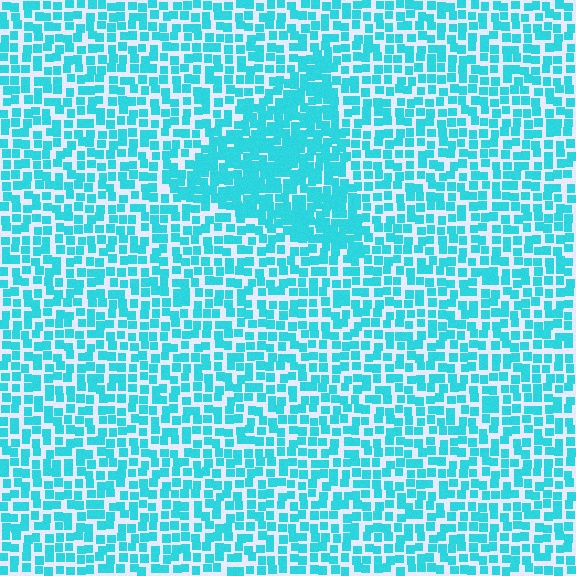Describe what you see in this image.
The image contains small cyan elements arranged at two different densities. A triangle-shaped region is visible where the elements are more densely packed than the surrounding area.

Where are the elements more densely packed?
The elements are more densely packed inside the triangle boundary.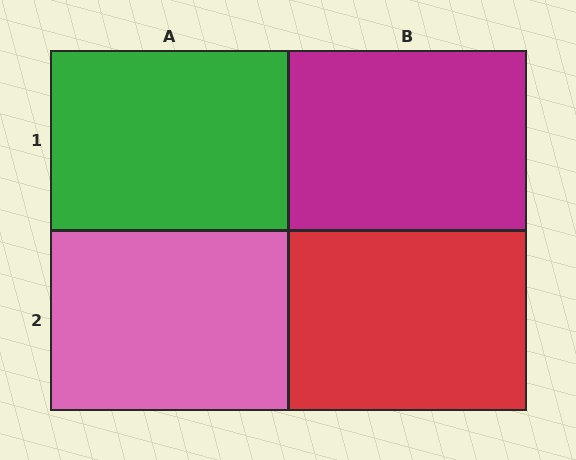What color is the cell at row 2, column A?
Pink.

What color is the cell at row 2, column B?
Red.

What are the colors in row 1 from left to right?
Green, magenta.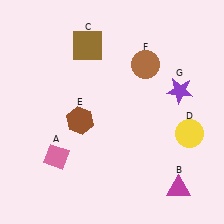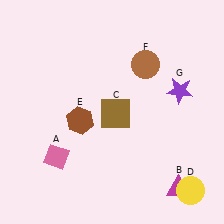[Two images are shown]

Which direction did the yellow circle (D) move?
The yellow circle (D) moved down.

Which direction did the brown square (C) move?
The brown square (C) moved down.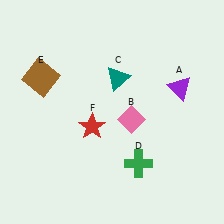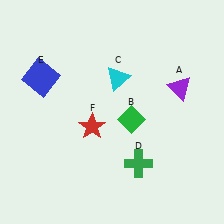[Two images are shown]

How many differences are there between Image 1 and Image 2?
There are 3 differences between the two images.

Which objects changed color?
B changed from pink to green. C changed from teal to cyan. E changed from brown to blue.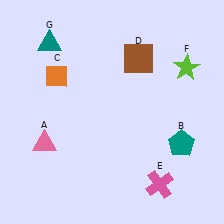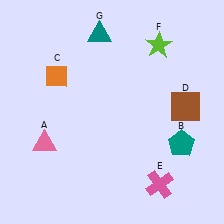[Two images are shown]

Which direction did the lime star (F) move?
The lime star (F) moved left.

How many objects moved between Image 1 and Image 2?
3 objects moved between the two images.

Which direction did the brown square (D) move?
The brown square (D) moved down.